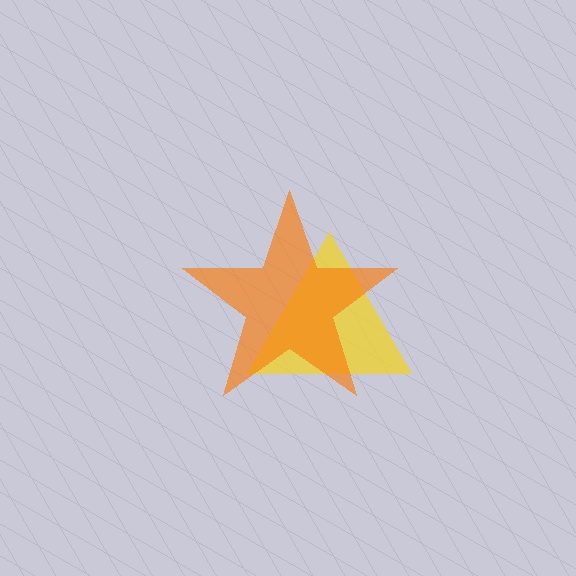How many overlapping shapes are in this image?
There are 2 overlapping shapes in the image.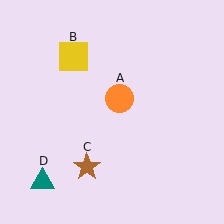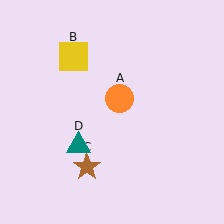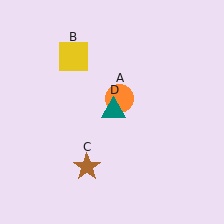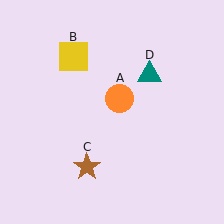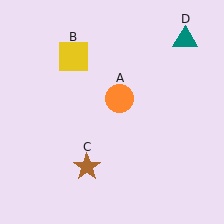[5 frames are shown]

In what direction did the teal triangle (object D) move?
The teal triangle (object D) moved up and to the right.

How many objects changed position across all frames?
1 object changed position: teal triangle (object D).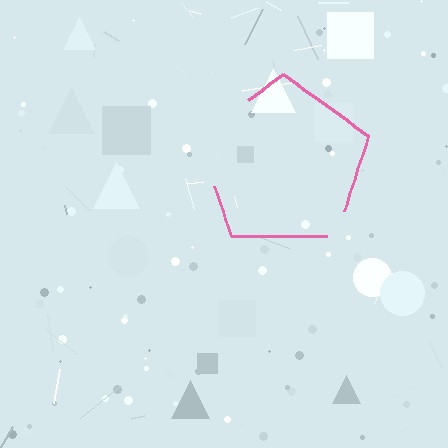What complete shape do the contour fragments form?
The contour fragments form a pentagon.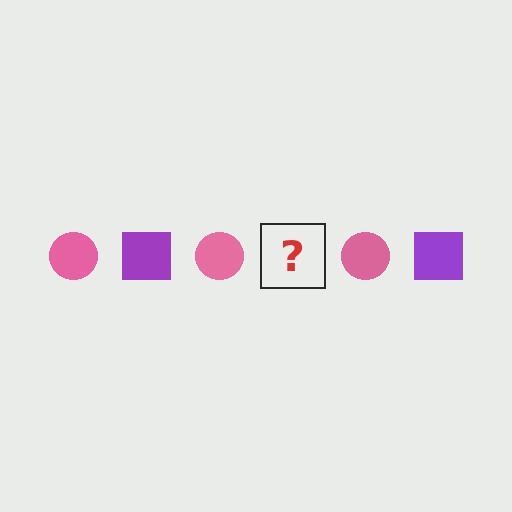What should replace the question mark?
The question mark should be replaced with a purple square.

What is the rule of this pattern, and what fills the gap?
The rule is that the pattern alternates between pink circle and purple square. The gap should be filled with a purple square.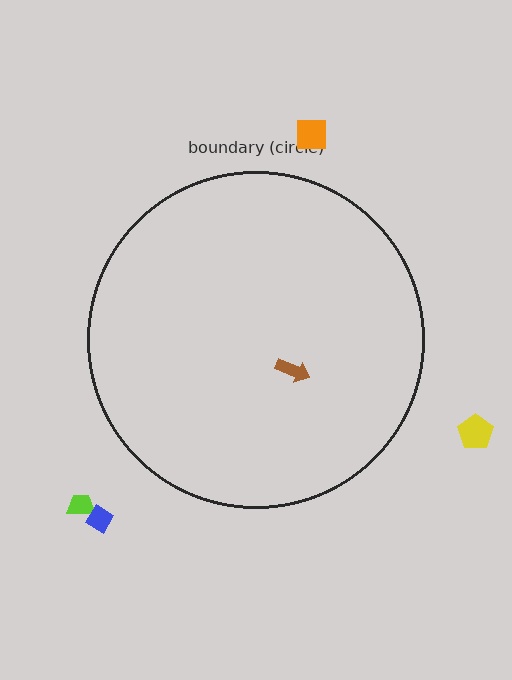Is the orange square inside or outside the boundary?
Outside.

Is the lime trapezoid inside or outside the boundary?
Outside.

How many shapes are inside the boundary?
1 inside, 4 outside.